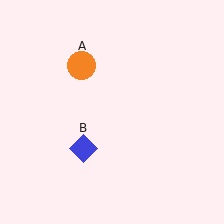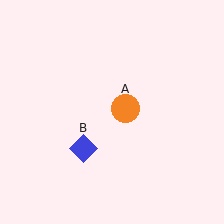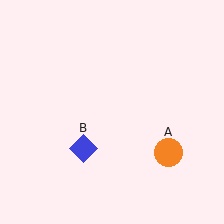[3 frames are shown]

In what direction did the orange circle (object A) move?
The orange circle (object A) moved down and to the right.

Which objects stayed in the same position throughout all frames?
Blue diamond (object B) remained stationary.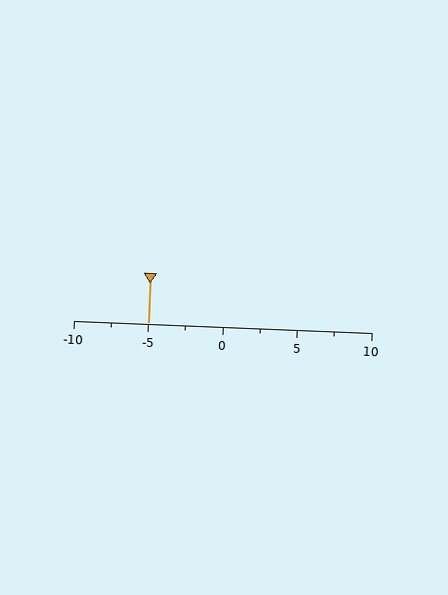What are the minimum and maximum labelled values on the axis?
The axis runs from -10 to 10.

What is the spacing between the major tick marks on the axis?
The major ticks are spaced 5 apart.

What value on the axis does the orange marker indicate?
The marker indicates approximately -5.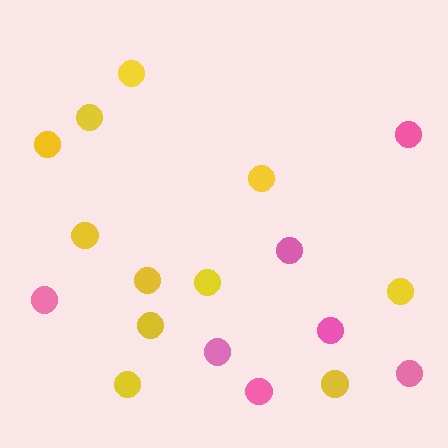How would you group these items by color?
There are 2 groups: one group of pink circles (7) and one group of yellow circles (11).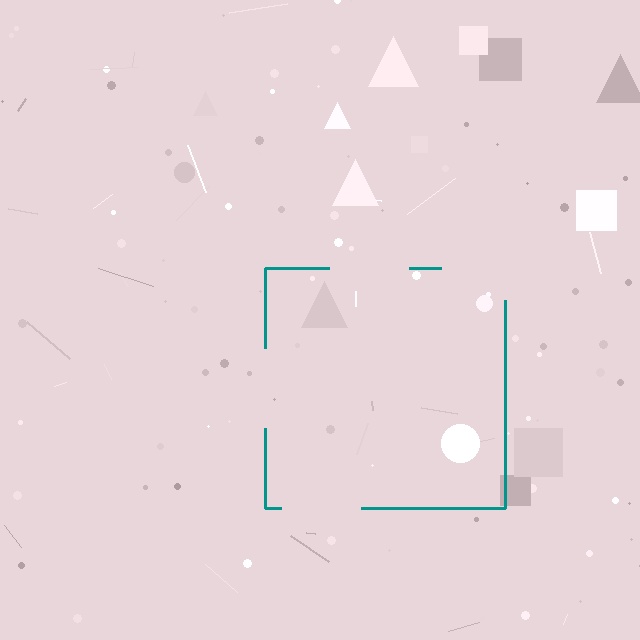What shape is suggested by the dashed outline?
The dashed outline suggests a square.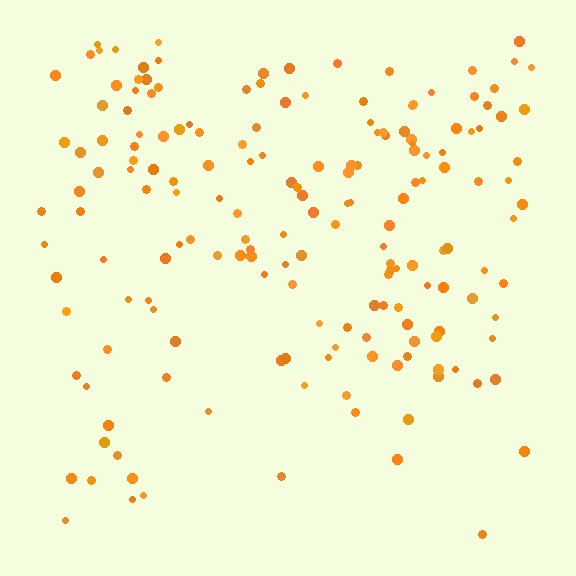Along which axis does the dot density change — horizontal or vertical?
Vertical.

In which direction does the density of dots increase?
From bottom to top, with the top side densest.